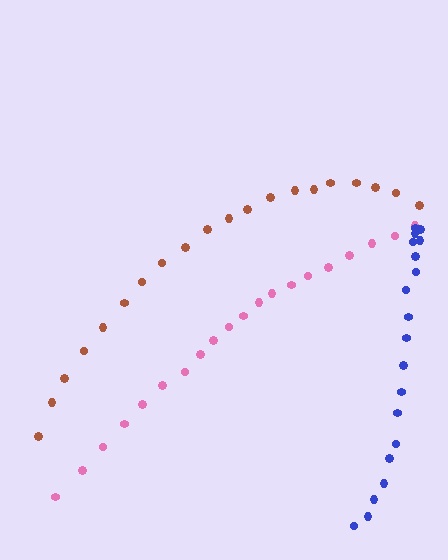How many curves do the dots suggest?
There are 3 distinct paths.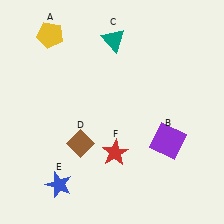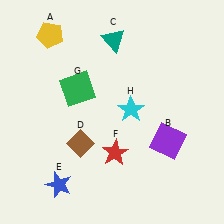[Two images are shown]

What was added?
A green square (G), a cyan star (H) were added in Image 2.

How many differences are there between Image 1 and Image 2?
There are 2 differences between the two images.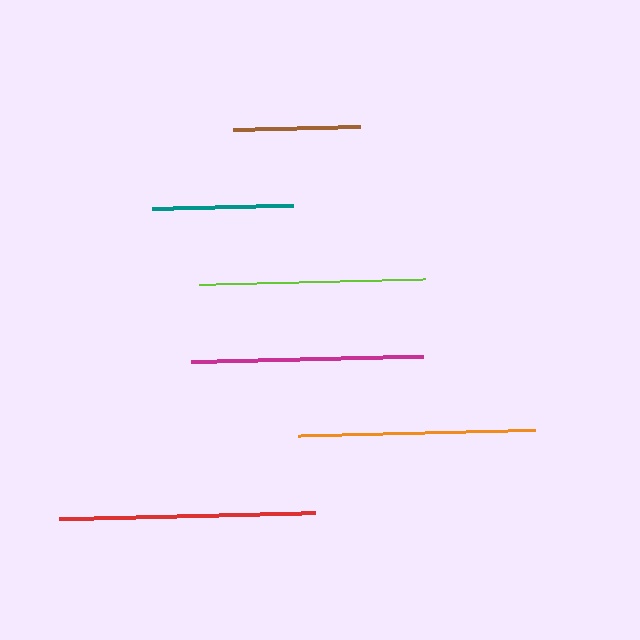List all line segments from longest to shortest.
From longest to shortest: red, orange, magenta, lime, teal, brown.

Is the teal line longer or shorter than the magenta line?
The magenta line is longer than the teal line.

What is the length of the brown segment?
The brown segment is approximately 127 pixels long.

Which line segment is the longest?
The red line is the longest at approximately 255 pixels.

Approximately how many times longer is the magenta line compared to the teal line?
The magenta line is approximately 1.6 times the length of the teal line.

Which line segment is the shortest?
The brown line is the shortest at approximately 127 pixels.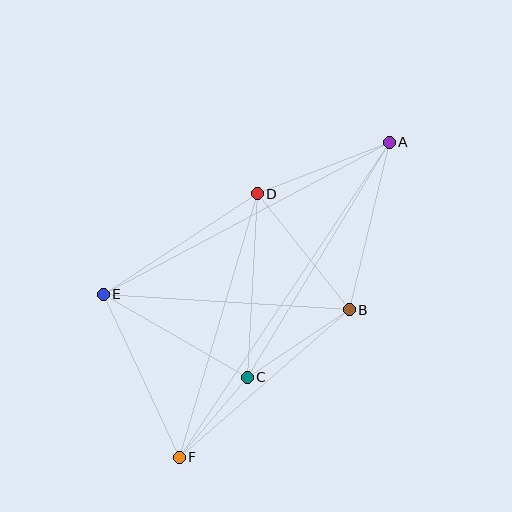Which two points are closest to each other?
Points C and F are closest to each other.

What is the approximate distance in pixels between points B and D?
The distance between B and D is approximately 148 pixels.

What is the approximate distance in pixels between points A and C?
The distance between A and C is approximately 274 pixels.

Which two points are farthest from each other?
Points A and F are farthest from each other.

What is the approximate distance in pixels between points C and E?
The distance between C and E is approximately 166 pixels.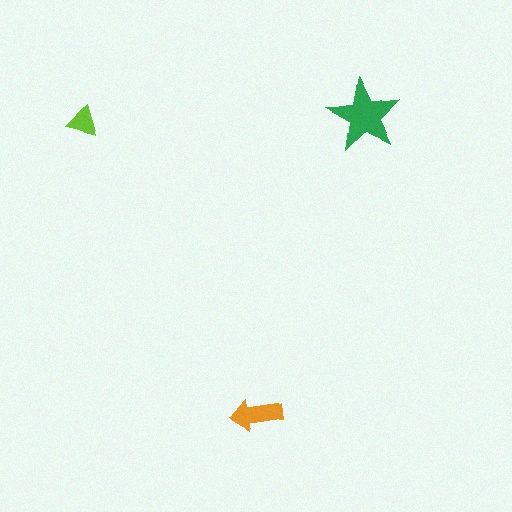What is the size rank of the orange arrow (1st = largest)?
2nd.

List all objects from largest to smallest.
The green star, the orange arrow, the lime triangle.